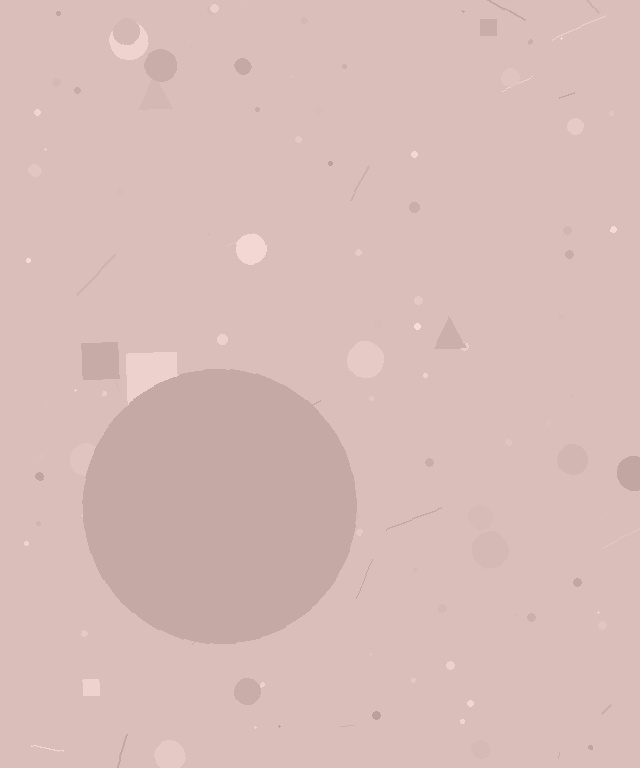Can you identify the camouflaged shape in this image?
The camouflaged shape is a circle.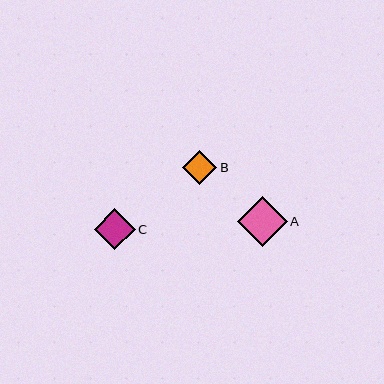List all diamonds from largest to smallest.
From largest to smallest: A, C, B.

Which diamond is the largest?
Diamond A is the largest with a size of approximately 50 pixels.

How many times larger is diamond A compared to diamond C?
Diamond A is approximately 1.2 times the size of diamond C.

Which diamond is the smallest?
Diamond B is the smallest with a size of approximately 34 pixels.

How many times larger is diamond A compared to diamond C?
Diamond A is approximately 1.2 times the size of diamond C.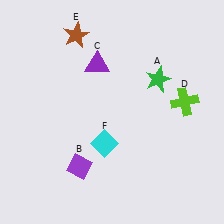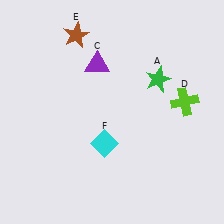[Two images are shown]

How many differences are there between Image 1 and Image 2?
There is 1 difference between the two images.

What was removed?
The purple diamond (B) was removed in Image 2.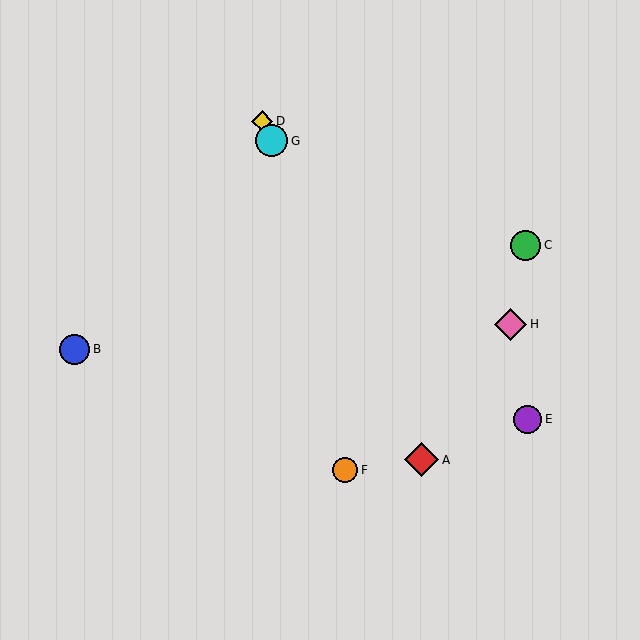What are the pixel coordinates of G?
Object G is at (272, 141).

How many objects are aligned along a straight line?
3 objects (A, D, G) are aligned along a straight line.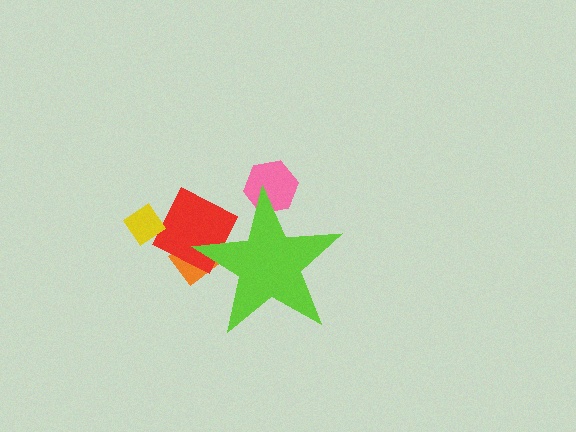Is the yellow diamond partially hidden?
No, the yellow diamond is fully visible.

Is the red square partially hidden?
Yes, the red square is partially hidden behind the lime star.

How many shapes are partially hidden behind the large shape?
3 shapes are partially hidden.